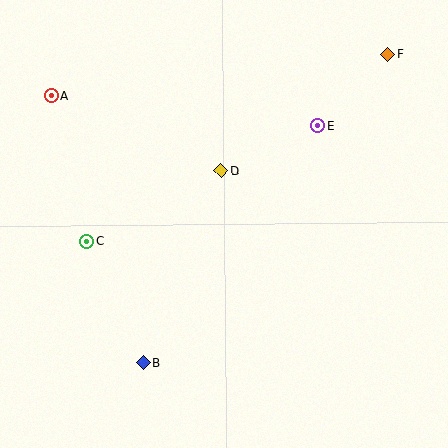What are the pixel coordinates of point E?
Point E is at (318, 126).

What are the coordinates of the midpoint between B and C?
The midpoint between B and C is at (115, 302).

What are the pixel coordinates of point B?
Point B is at (143, 362).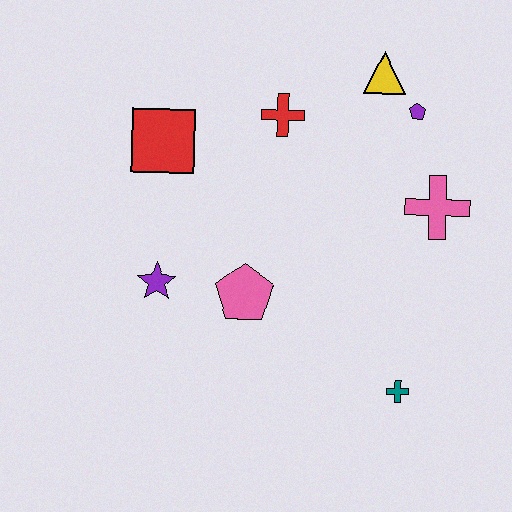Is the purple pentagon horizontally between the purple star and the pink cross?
Yes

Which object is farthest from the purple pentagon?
The purple star is farthest from the purple pentagon.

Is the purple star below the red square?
Yes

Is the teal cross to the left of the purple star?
No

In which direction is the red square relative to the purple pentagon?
The red square is to the left of the purple pentagon.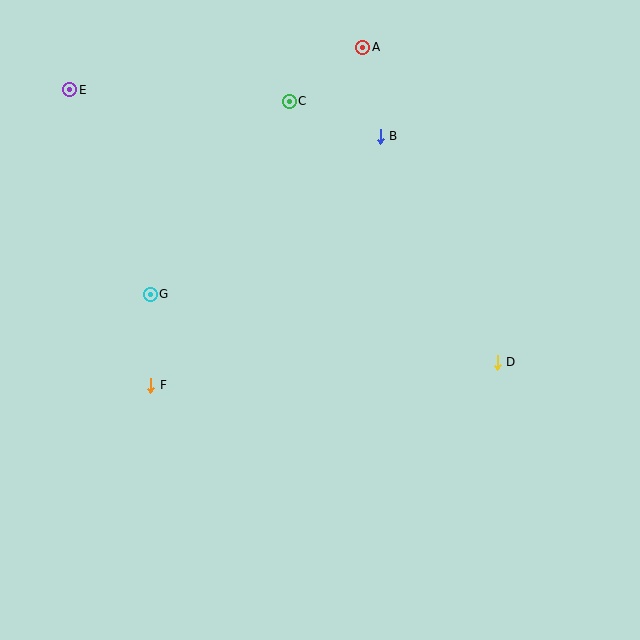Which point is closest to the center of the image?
Point G at (150, 294) is closest to the center.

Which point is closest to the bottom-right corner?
Point D is closest to the bottom-right corner.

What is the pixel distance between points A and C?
The distance between A and C is 91 pixels.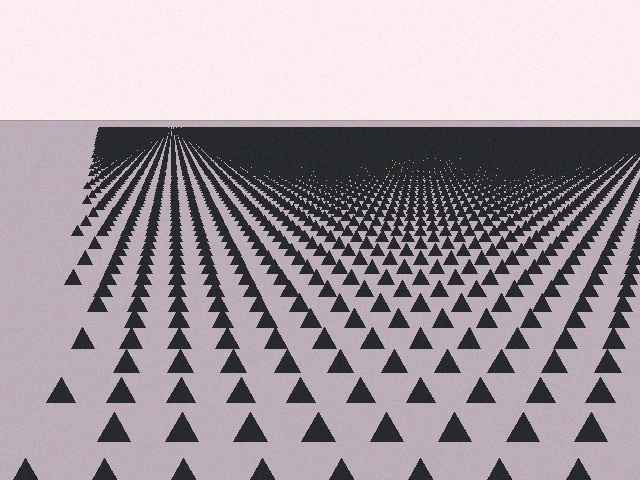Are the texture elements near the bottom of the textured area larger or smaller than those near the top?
Larger. Near the bottom, elements are closer to the viewer and appear at a bigger on-screen size.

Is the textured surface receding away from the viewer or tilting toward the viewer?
The surface is receding away from the viewer. Texture elements get smaller and denser toward the top.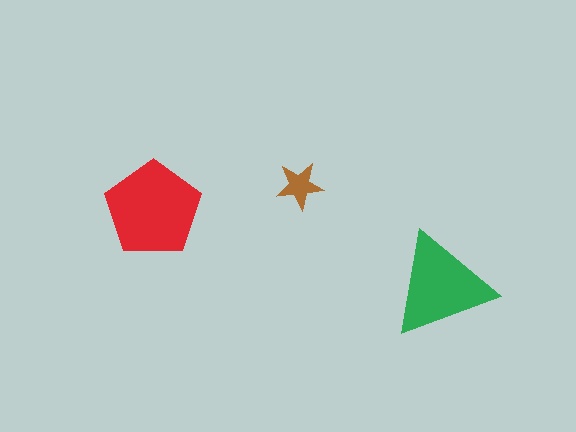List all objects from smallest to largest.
The brown star, the green triangle, the red pentagon.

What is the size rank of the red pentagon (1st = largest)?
1st.